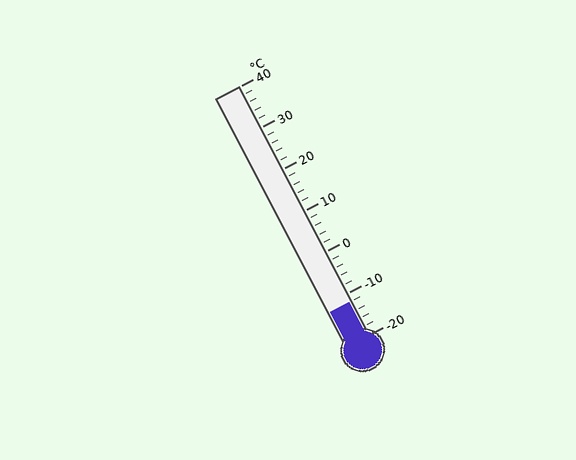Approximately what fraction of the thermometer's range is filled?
The thermometer is filled to approximately 15% of its range.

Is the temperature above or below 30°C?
The temperature is below 30°C.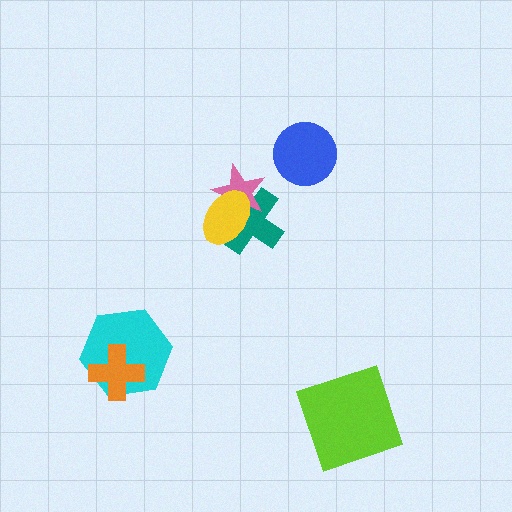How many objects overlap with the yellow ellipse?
2 objects overlap with the yellow ellipse.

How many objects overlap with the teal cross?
2 objects overlap with the teal cross.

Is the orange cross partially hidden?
No, no other shape covers it.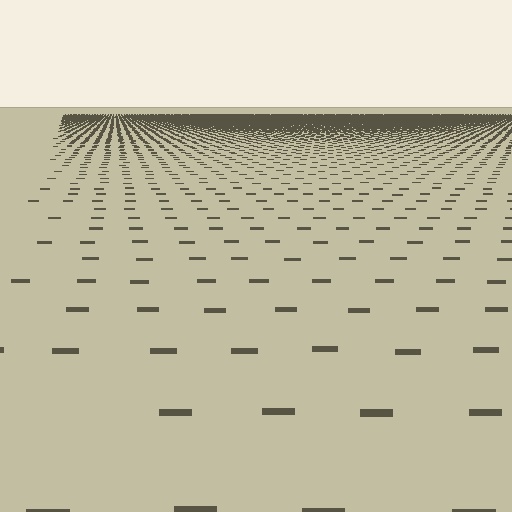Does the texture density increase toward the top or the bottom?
Density increases toward the top.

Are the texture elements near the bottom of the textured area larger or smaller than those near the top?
Larger. Near the bottom, elements are closer to the viewer and appear at a bigger on-screen size.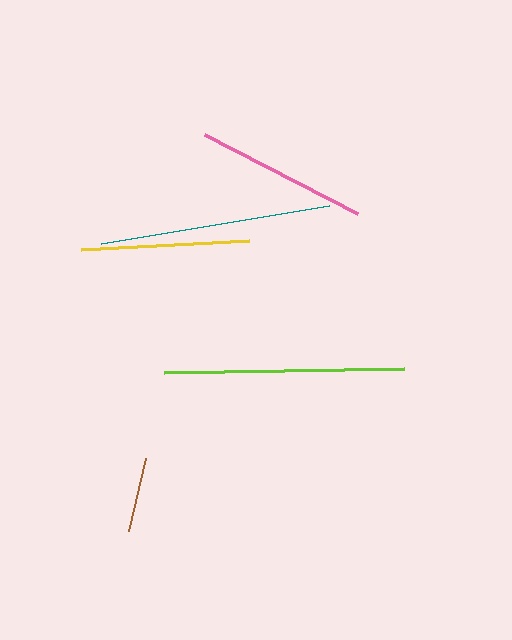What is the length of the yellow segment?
The yellow segment is approximately 169 pixels long.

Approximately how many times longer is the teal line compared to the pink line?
The teal line is approximately 1.3 times the length of the pink line.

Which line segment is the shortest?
The brown line is the shortest at approximately 76 pixels.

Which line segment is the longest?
The lime line is the longest at approximately 241 pixels.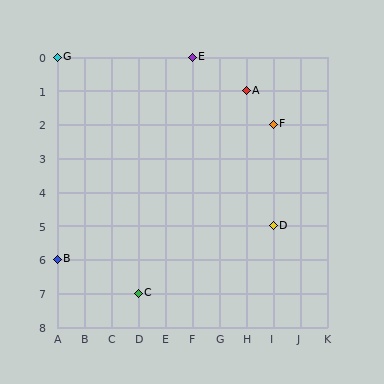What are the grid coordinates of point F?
Point F is at grid coordinates (I, 2).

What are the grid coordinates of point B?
Point B is at grid coordinates (A, 6).